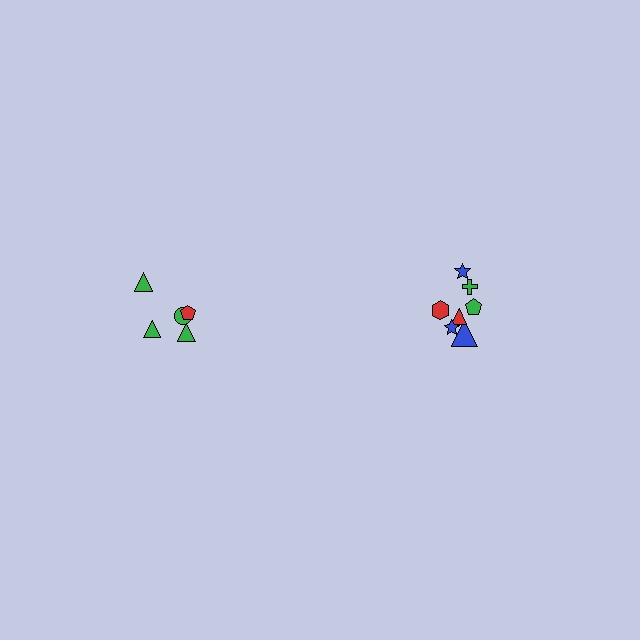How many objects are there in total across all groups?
There are 12 objects.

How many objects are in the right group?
There are 7 objects.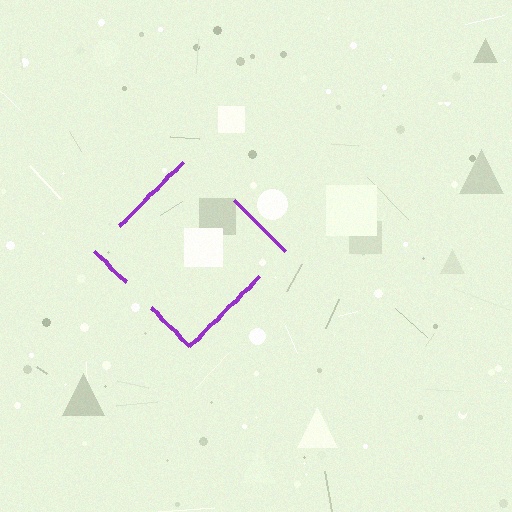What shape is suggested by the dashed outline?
The dashed outline suggests a diamond.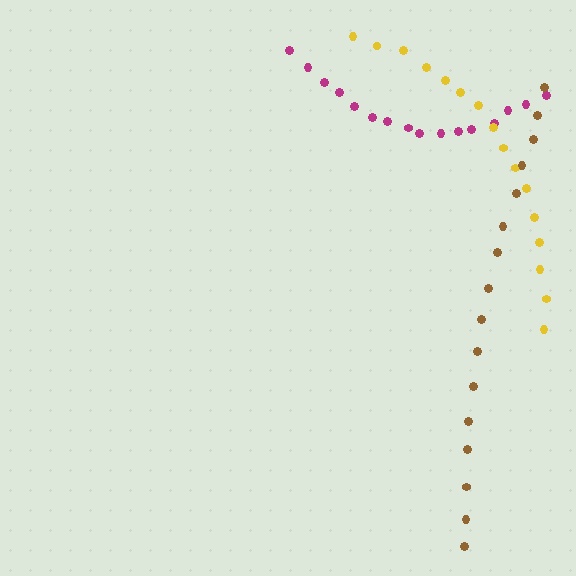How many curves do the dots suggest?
There are 3 distinct paths.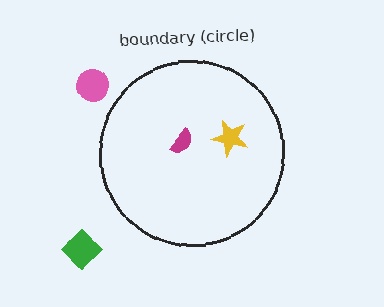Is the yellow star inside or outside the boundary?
Inside.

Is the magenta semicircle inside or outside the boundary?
Inside.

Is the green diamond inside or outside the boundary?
Outside.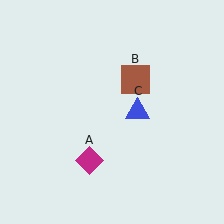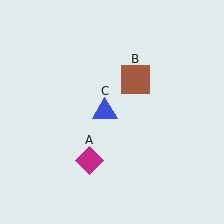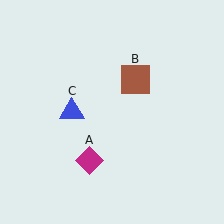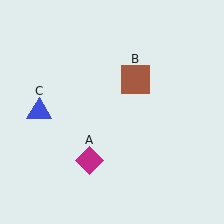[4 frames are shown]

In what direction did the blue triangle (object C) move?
The blue triangle (object C) moved left.